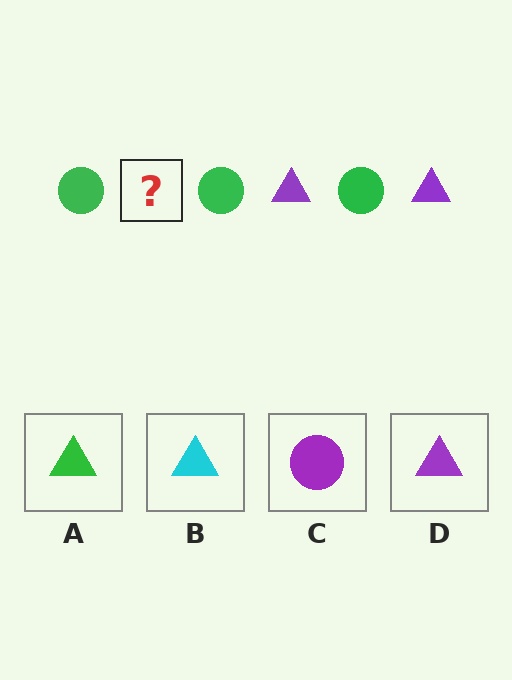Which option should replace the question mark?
Option D.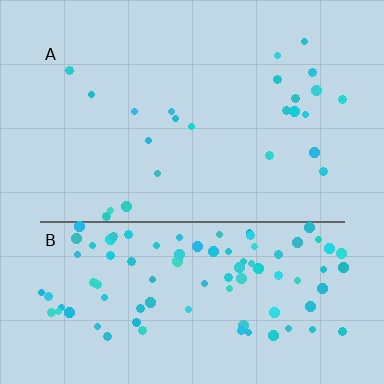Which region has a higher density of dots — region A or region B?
B (the bottom).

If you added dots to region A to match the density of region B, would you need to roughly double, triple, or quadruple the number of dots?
Approximately quadruple.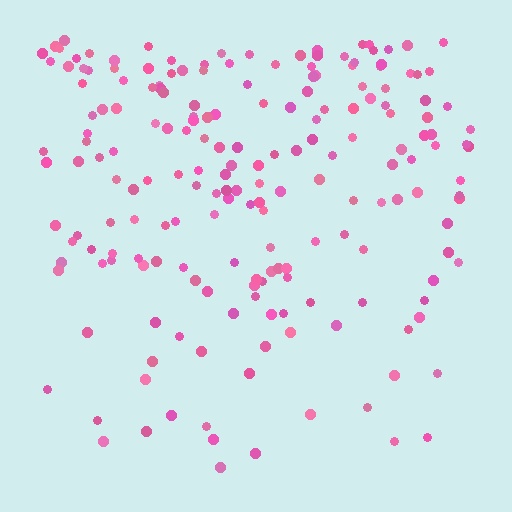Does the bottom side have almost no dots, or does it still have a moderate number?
Still a moderate number, just noticeably fewer than the top.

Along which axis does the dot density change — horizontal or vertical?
Vertical.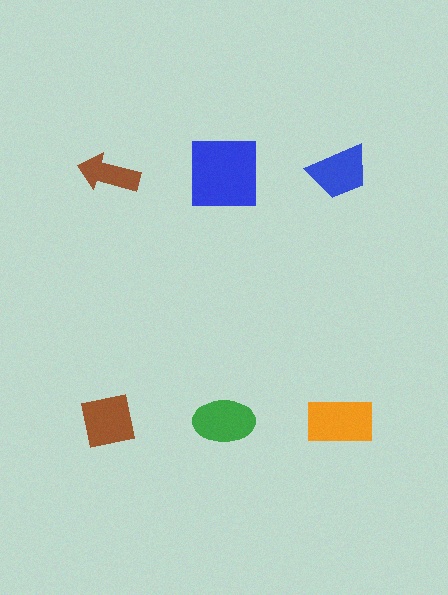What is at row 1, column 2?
A blue square.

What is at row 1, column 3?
A blue trapezoid.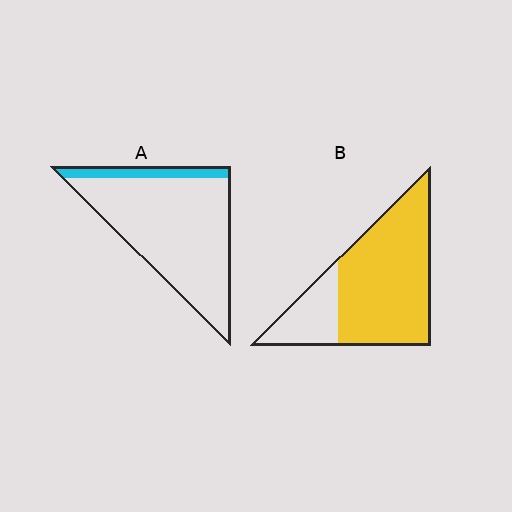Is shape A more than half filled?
No.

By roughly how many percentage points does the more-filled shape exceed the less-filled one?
By roughly 65 percentage points (B over A).